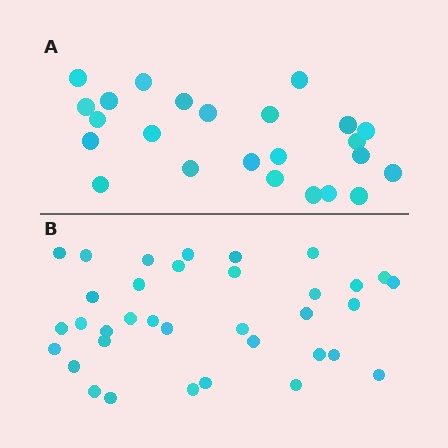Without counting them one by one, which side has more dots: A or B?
Region B (the bottom region) has more dots.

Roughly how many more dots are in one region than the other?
Region B has roughly 12 or so more dots than region A.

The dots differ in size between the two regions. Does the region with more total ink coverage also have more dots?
No. Region A has more total ink coverage because its dots are larger, but region B actually contains more individual dots. Total area can be misleading — the number of items is what matters here.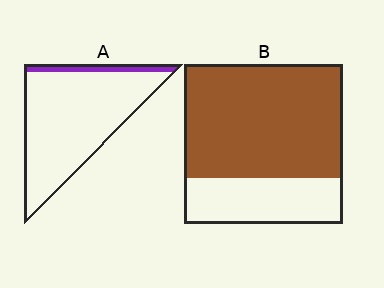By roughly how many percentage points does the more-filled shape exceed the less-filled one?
By roughly 60 percentage points (B over A).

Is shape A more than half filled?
No.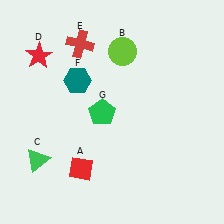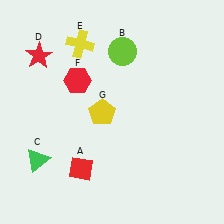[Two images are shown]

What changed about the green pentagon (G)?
In Image 1, G is green. In Image 2, it changed to yellow.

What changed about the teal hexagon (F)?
In Image 1, F is teal. In Image 2, it changed to red.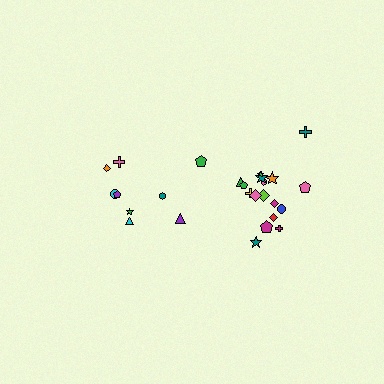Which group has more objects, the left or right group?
The right group.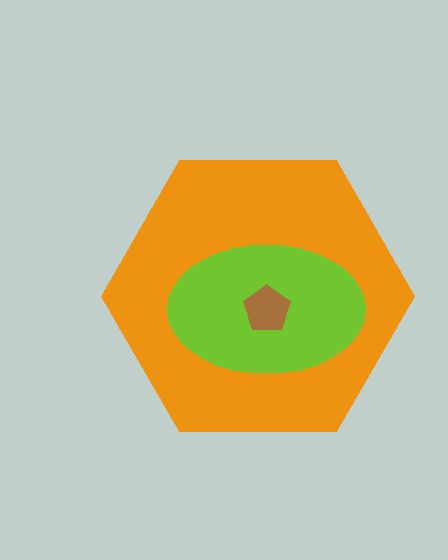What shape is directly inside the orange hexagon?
The lime ellipse.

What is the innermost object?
The brown pentagon.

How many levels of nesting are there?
3.